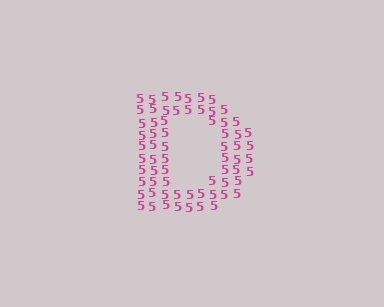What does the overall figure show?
The overall figure shows the letter D.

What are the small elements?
The small elements are digit 5's.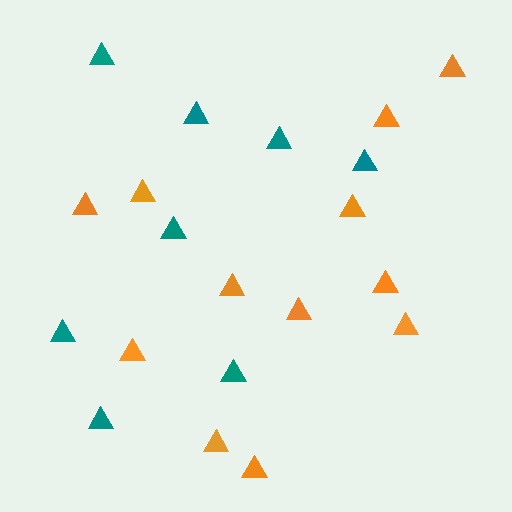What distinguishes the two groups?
There are 2 groups: one group of orange triangles (12) and one group of teal triangles (8).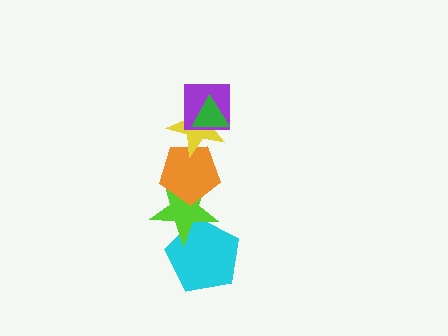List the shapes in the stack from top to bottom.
From top to bottom: the green triangle, the purple square, the yellow star, the orange pentagon, the lime star, the cyan pentagon.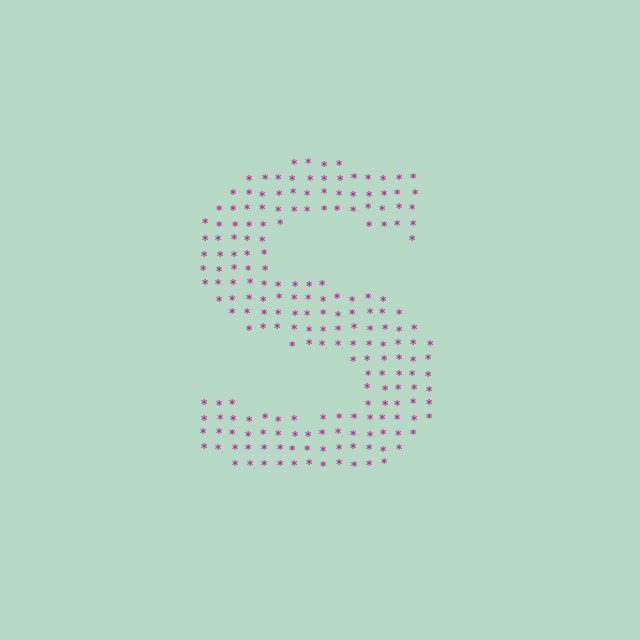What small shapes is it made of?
It is made of small asterisks.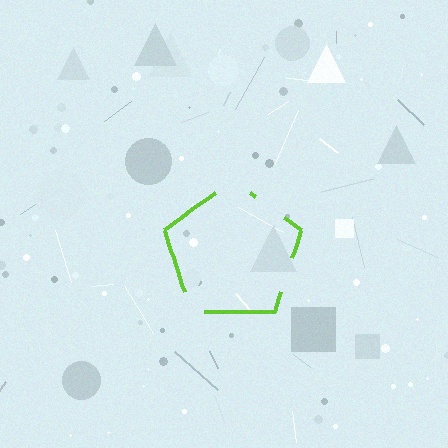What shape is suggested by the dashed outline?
The dashed outline suggests a pentagon.